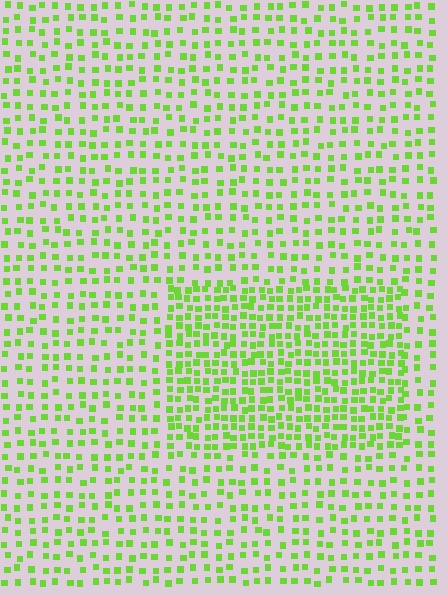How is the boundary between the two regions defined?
The boundary is defined by a change in element density (approximately 1.9x ratio). All elements are the same color, size, and shape.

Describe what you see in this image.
The image contains small lime elements arranged at two different densities. A rectangle-shaped region is visible where the elements are more densely packed than the surrounding area.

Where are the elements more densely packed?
The elements are more densely packed inside the rectangle boundary.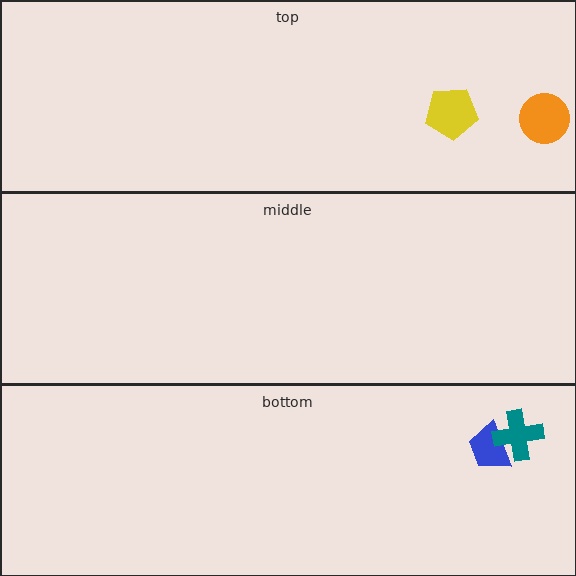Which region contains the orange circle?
The top region.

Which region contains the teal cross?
The bottom region.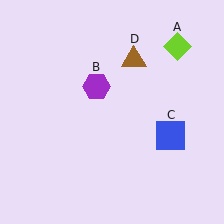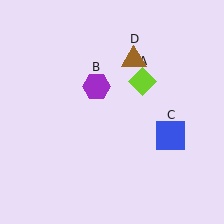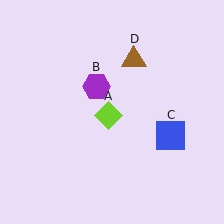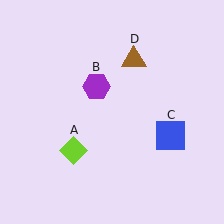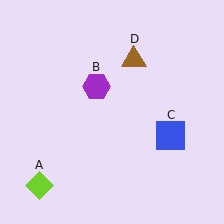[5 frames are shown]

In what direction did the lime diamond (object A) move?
The lime diamond (object A) moved down and to the left.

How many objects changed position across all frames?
1 object changed position: lime diamond (object A).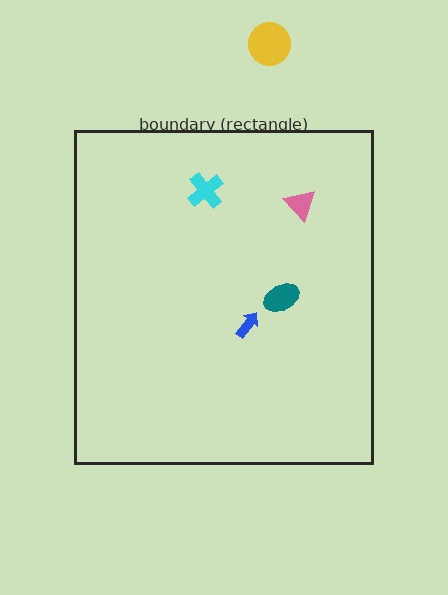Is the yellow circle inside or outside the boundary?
Outside.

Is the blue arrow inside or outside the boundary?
Inside.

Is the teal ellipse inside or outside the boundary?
Inside.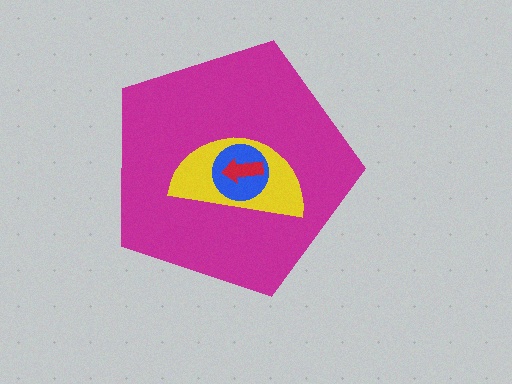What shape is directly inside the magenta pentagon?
The yellow semicircle.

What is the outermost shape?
The magenta pentagon.